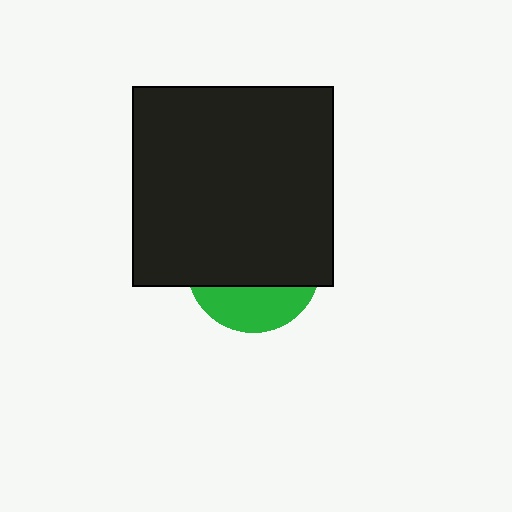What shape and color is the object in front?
The object in front is a black square.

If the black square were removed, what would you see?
You would see the complete green circle.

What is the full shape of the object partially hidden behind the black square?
The partially hidden object is a green circle.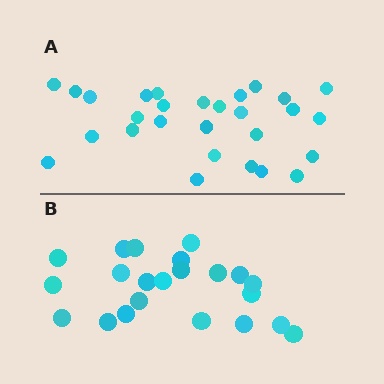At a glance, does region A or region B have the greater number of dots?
Region A (the top region) has more dots.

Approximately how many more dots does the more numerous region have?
Region A has about 6 more dots than region B.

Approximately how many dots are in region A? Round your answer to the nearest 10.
About 30 dots. (The exact count is 28, which rounds to 30.)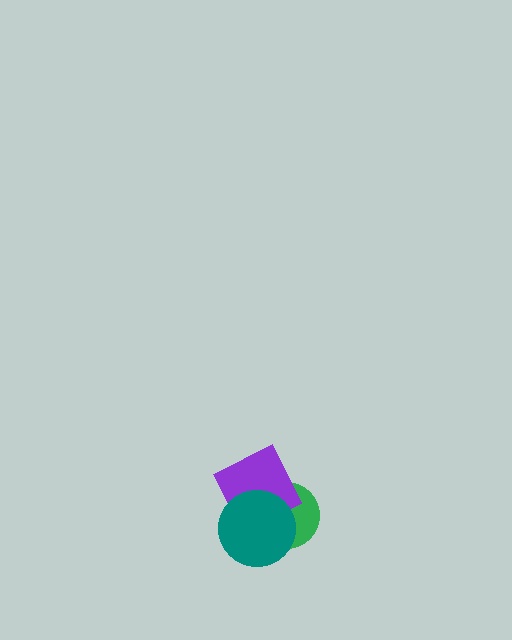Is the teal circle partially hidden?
No, no other shape covers it.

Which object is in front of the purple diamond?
The teal circle is in front of the purple diamond.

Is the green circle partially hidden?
Yes, it is partially covered by another shape.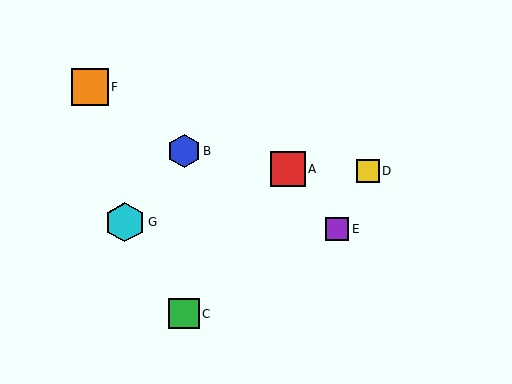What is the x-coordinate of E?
Object E is at x≈337.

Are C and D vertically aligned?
No, C is at x≈184 and D is at x≈368.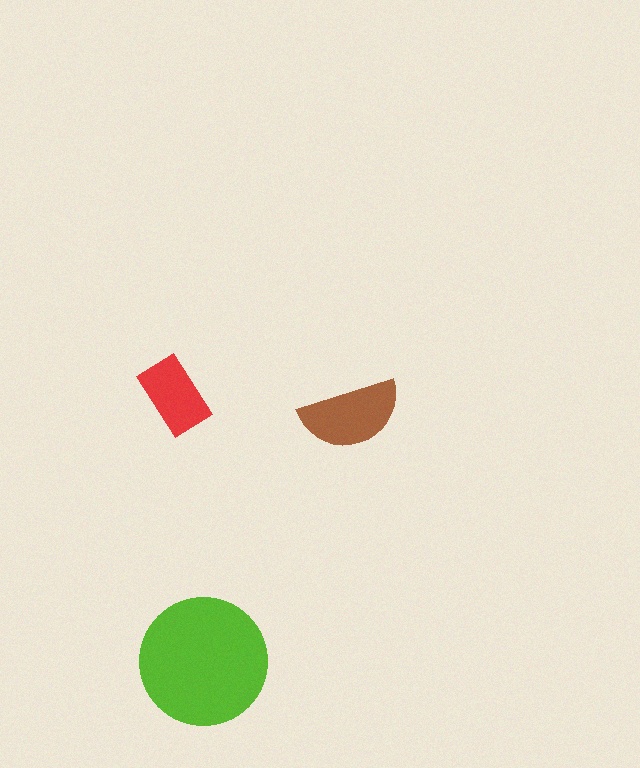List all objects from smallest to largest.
The red rectangle, the brown semicircle, the lime circle.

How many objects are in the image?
There are 3 objects in the image.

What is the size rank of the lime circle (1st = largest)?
1st.